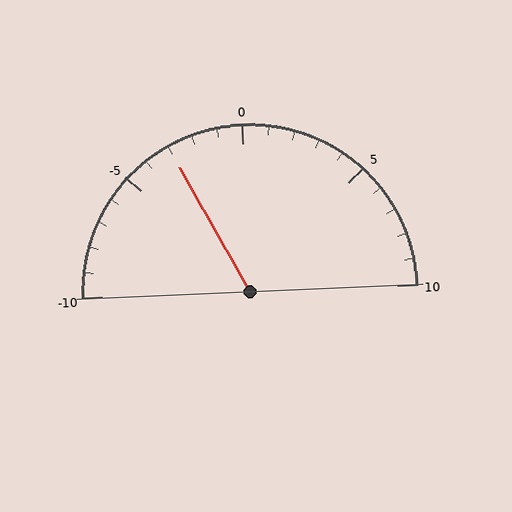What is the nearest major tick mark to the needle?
The nearest major tick mark is -5.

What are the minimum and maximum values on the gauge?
The gauge ranges from -10 to 10.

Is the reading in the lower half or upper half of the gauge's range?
The reading is in the lower half of the range (-10 to 10).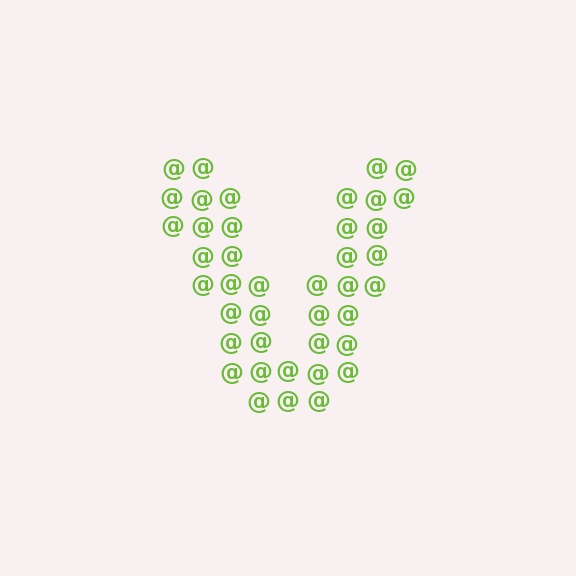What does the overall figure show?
The overall figure shows the letter V.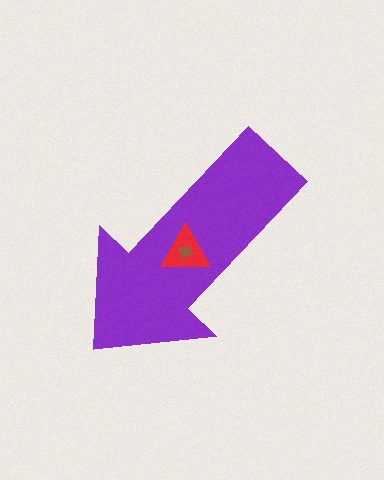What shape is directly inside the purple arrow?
The red triangle.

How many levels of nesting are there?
3.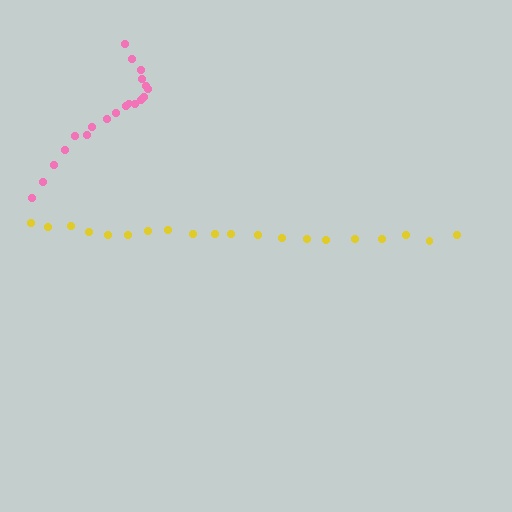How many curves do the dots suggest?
There are 2 distinct paths.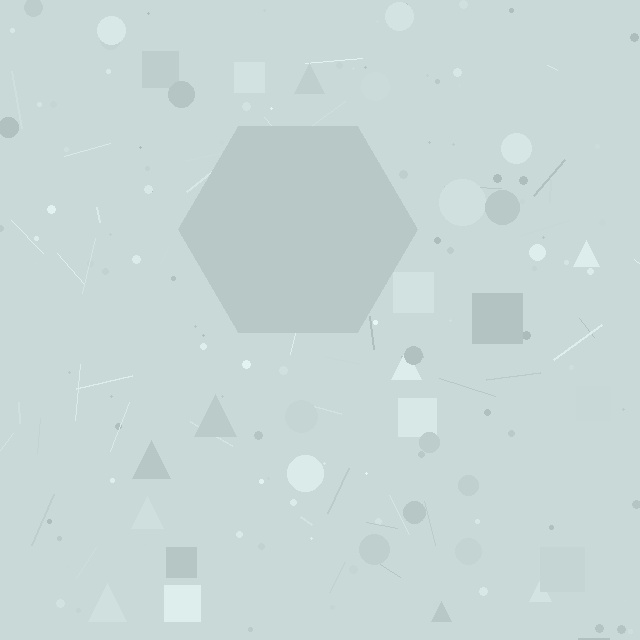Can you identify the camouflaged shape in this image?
The camouflaged shape is a hexagon.